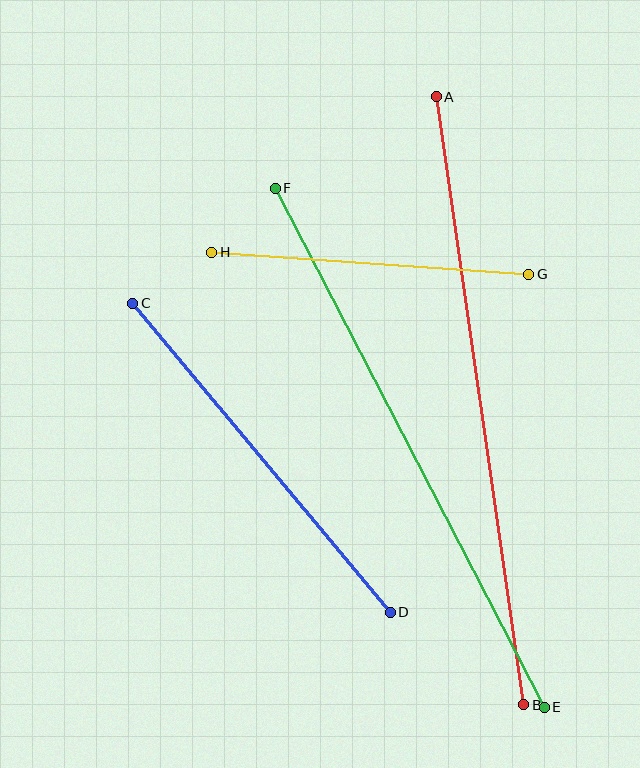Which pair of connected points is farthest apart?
Points A and B are farthest apart.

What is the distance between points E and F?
The distance is approximately 584 pixels.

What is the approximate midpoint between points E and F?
The midpoint is at approximately (410, 448) pixels.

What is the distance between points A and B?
The distance is approximately 614 pixels.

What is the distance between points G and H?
The distance is approximately 318 pixels.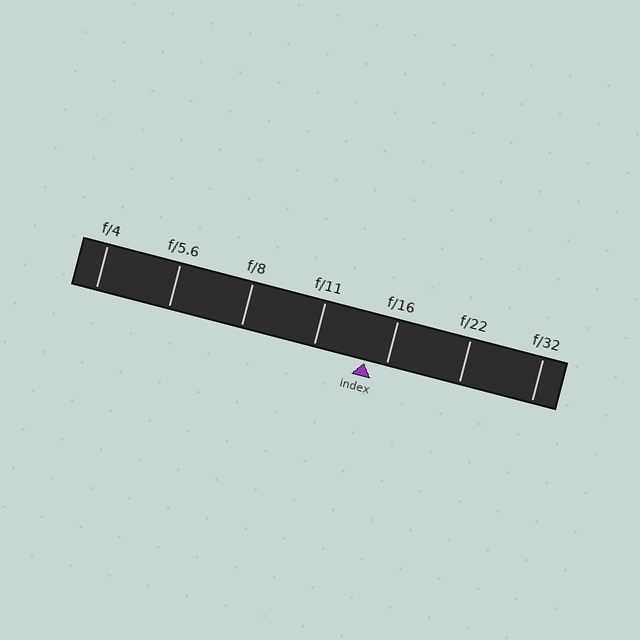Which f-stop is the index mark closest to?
The index mark is closest to f/16.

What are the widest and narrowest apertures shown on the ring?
The widest aperture shown is f/4 and the narrowest is f/32.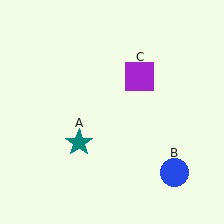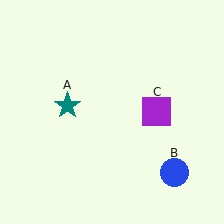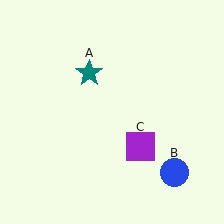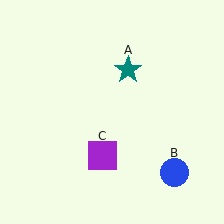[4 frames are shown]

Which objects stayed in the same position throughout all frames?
Blue circle (object B) remained stationary.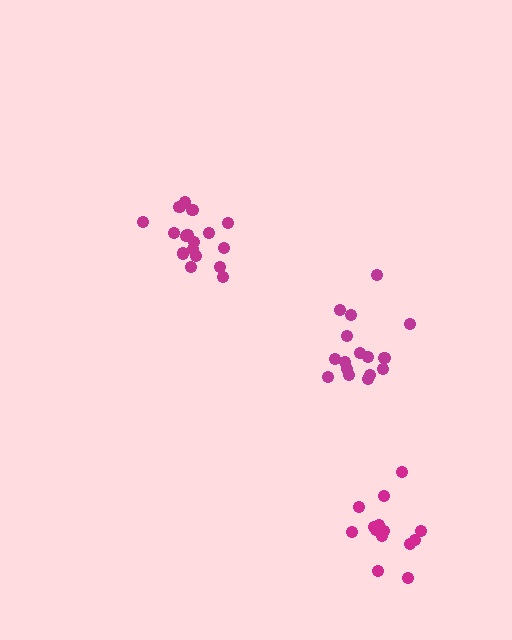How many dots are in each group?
Group 1: 17 dots, Group 2: 15 dots, Group 3: 16 dots (48 total).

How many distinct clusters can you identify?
There are 3 distinct clusters.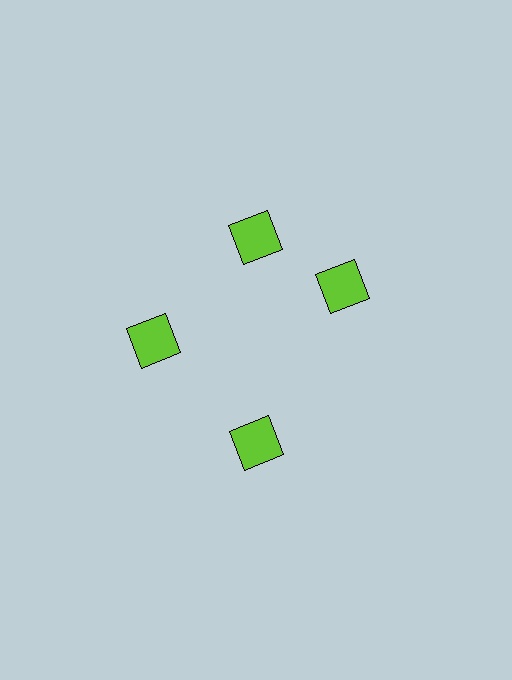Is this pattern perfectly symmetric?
No. The 4 lime squares are arranged in a ring, but one element near the 3 o'clock position is rotated out of alignment along the ring, breaking the 4-fold rotational symmetry.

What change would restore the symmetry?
The symmetry would be restored by rotating it back into even spacing with its neighbors so that all 4 squares sit at equal angles and equal distance from the center.